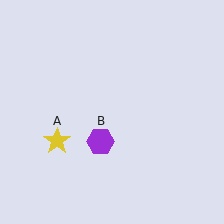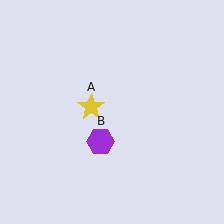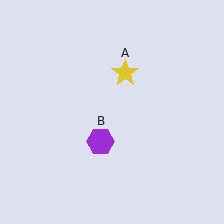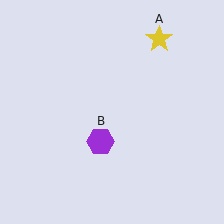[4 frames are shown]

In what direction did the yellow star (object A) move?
The yellow star (object A) moved up and to the right.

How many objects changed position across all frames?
1 object changed position: yellow star (object A).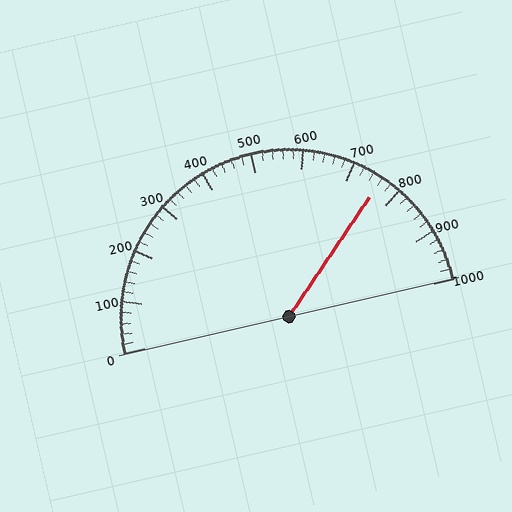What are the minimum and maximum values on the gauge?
The gauge ranges from 0 to 1000.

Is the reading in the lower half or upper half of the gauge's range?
The reading is in the upper half of the range (0 to 1000).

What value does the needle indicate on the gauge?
The needle indicates approximately 760.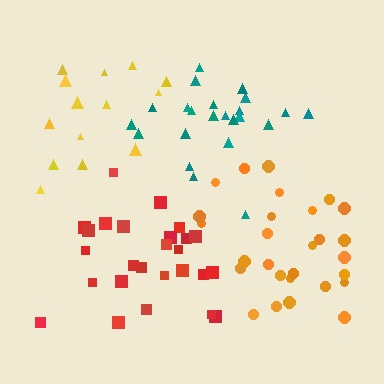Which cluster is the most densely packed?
Teal.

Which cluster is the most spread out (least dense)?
Yellow.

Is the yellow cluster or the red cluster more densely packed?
Red.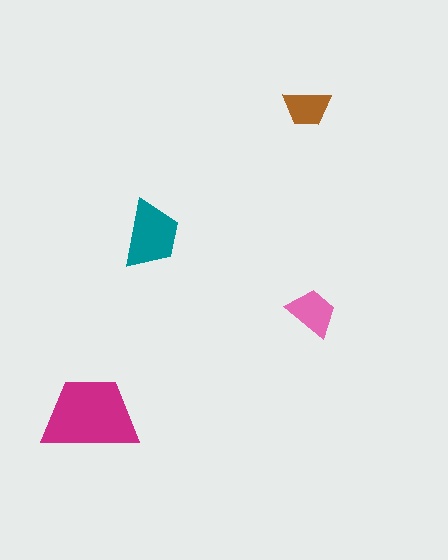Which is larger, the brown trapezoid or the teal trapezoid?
The teal one.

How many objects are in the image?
There are 4 objects in the image.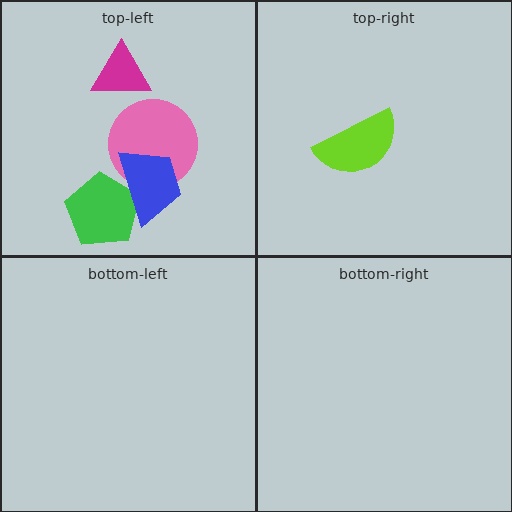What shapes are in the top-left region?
The pink circle, the green pentagon, the blue trapezoid, the magenta triangle.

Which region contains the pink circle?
The top-left region.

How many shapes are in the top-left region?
4.